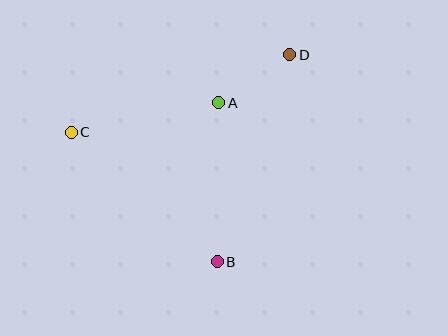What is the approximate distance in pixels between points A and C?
The distance between A and C is approximately 151 pixels.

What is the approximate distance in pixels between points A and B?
The distance between A and B is approximately 159 pixels.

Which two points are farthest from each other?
Points C and D are farthest from each other.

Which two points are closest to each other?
Points A and D are closest to each other.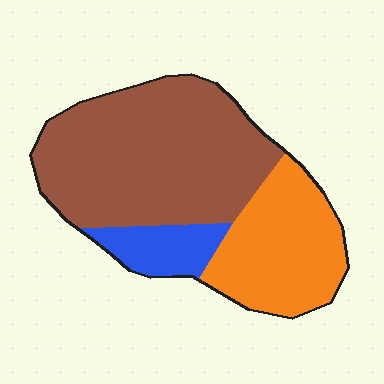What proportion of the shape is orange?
Orange takes up about one third (1/3) of the shape.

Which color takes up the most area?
Brown, at roughly 60%.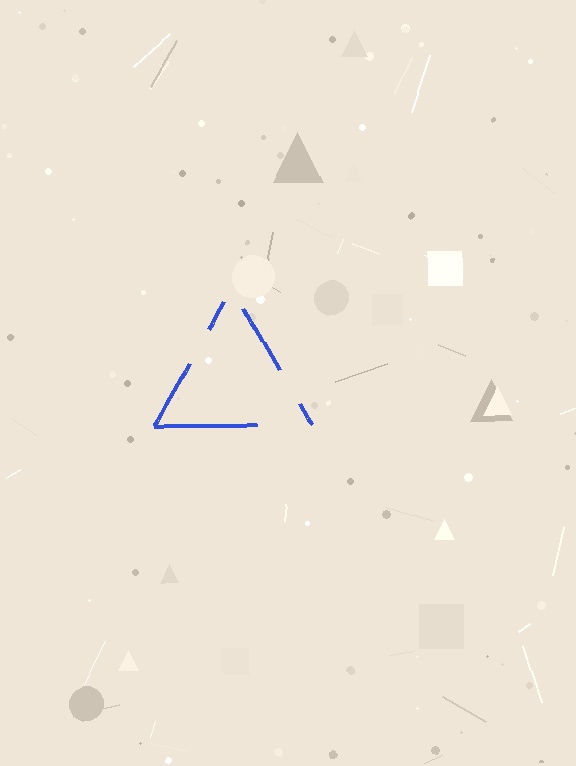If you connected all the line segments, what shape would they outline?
They would outline a triangle.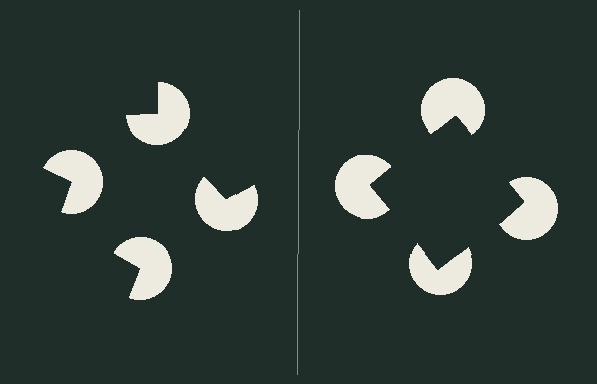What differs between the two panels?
The pac-man discs are positioned identically on both sides; only the wedge orientations differ. On the right they align to a square; on the left they are misaligned.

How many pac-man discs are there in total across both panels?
8 — 4 on each side.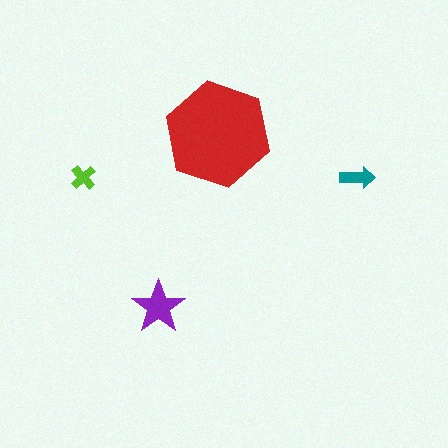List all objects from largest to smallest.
The red hexagon, the purple star, the teal arrow, the lime cross.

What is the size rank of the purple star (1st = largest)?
2nd.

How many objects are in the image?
There are 4 objects in the image.